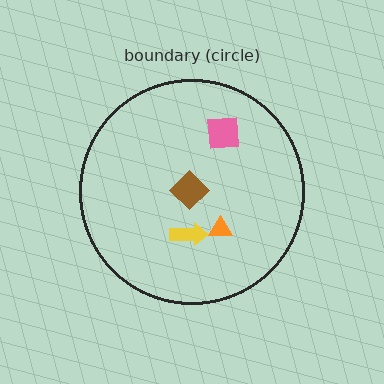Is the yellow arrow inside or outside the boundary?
Inside.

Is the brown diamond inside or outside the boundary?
Inside.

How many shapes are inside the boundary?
4 inside, 0 outside.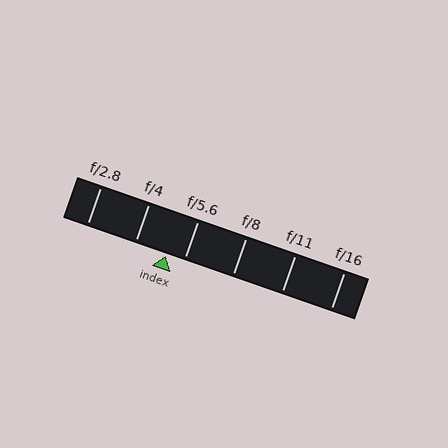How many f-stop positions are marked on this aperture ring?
There are 6 f-stop positions marked.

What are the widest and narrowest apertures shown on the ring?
The widest aperture shown is f/2.8 and the narrowest is f/16.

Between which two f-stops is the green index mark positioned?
The index mark is between f/4 and f/5.6.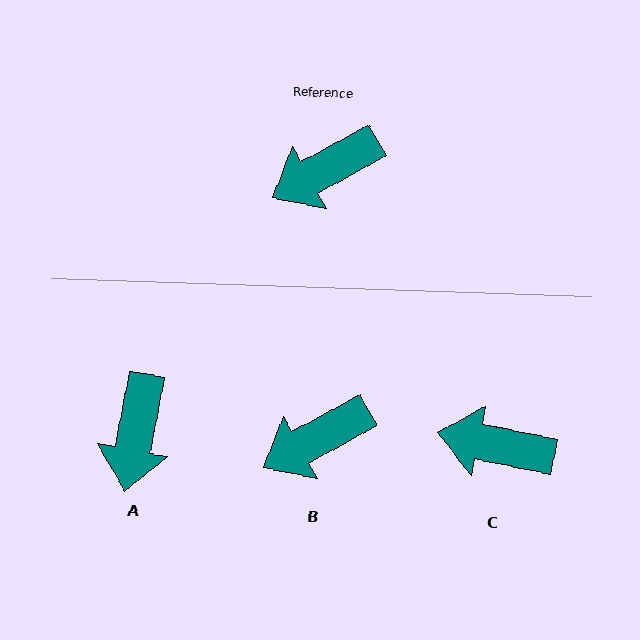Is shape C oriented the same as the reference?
No, it is off by about 41 degrees.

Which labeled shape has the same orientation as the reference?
B.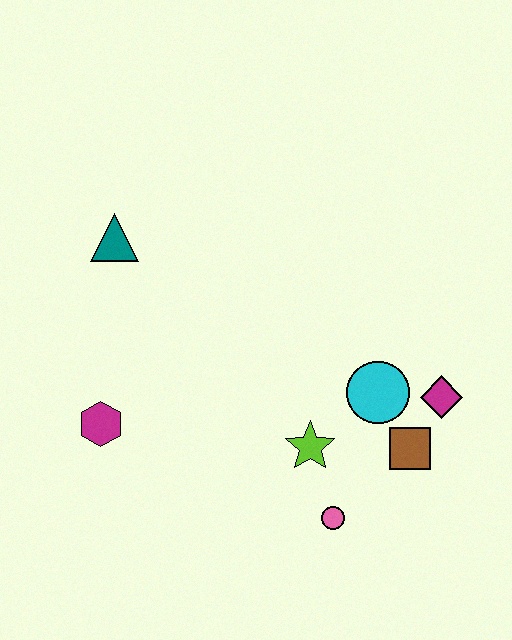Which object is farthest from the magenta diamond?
The teal triangle is farthest from the magenta diamond.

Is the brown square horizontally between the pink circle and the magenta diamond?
Yes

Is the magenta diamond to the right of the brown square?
Yes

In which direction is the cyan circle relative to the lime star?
The cyan circle is to the right of the lime star.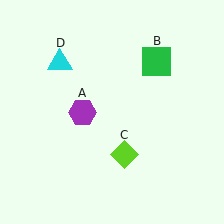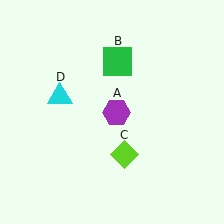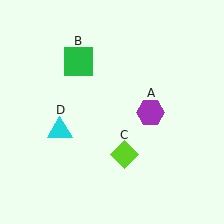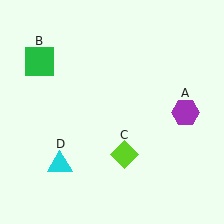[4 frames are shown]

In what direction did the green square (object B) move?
The green square (object B) moved left.